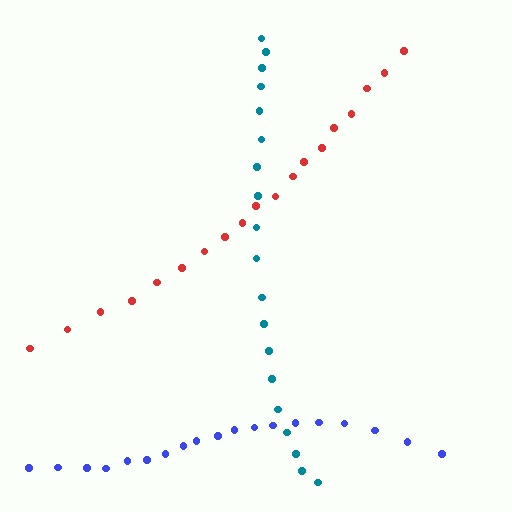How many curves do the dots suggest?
There are 3 distinct paths.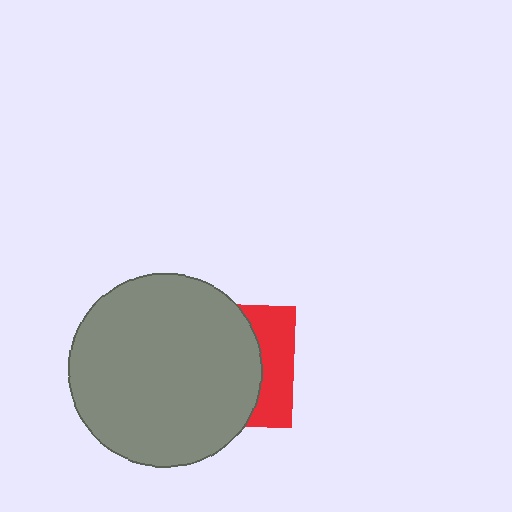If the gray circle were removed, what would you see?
You would see the complete red square.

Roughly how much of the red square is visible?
A small part of it is visible (roughly 31%).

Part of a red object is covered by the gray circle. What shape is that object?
It is a square.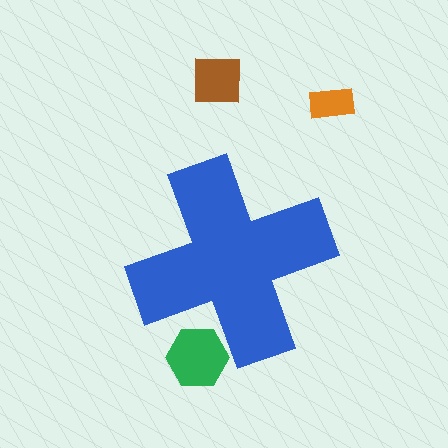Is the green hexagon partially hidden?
Yes, the green hexagon is partially hidden behind the blue cross.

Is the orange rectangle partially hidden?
No, the orange rectangle is fully visible.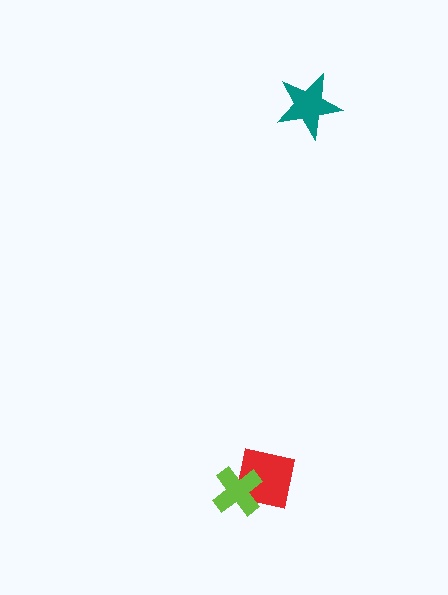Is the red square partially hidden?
Yes, it is partially covered by another shape.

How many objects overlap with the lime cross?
1 object overlaps with the lime cross.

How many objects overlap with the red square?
1 object overlaps with the red square.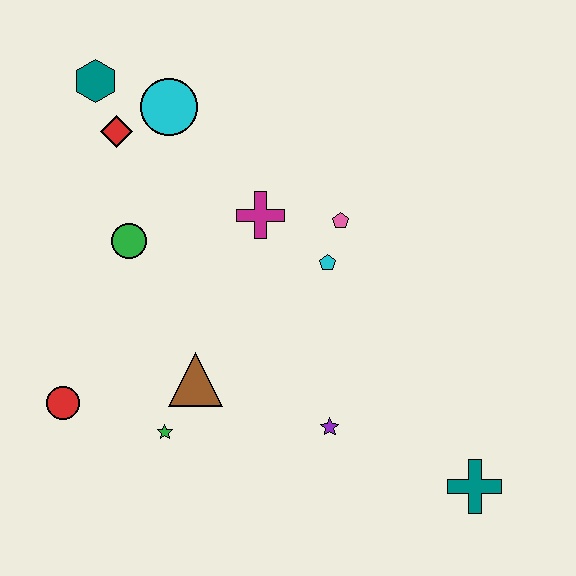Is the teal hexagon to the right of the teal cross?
No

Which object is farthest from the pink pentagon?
The red circle is farthest from the pink pentagon.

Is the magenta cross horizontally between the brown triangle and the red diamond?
No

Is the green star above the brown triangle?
No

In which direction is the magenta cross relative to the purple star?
The magenta cross is above the purple star.